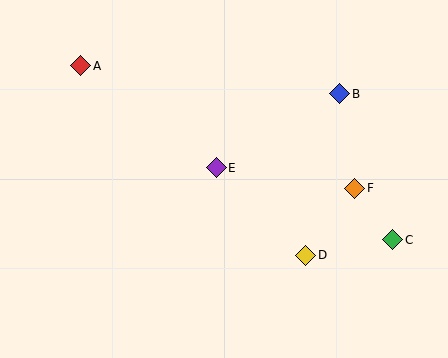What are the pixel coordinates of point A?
Point A is at (81, 66).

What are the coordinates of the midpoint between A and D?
The midpoint between A and D is at (193, 161).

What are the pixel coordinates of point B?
Point B is at (340, 94).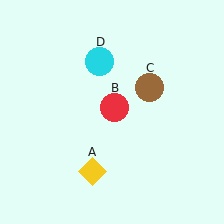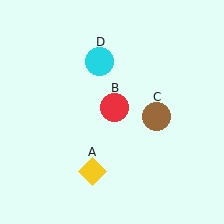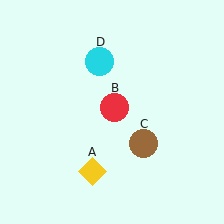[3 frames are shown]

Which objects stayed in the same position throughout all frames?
Yellow diamond (object A) and red circle (object B) and cyan circle (object D) remained stationary.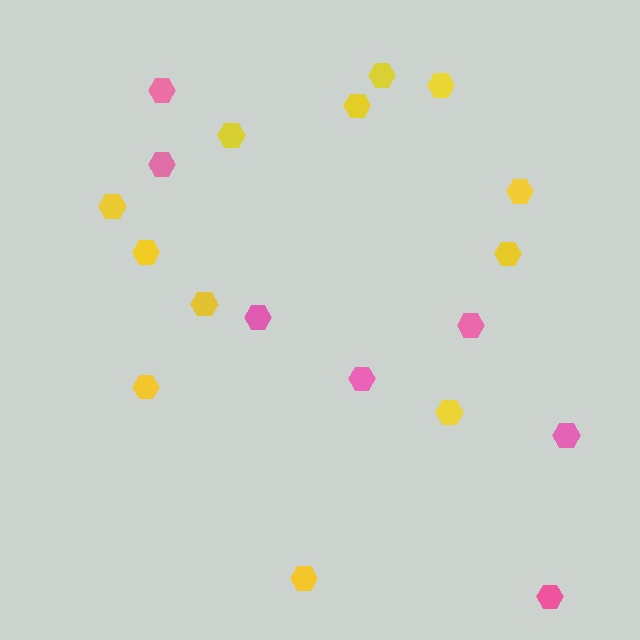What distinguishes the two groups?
There are 2 groups: one group of yellow hexagons (12) and one group of pink hexagons (7).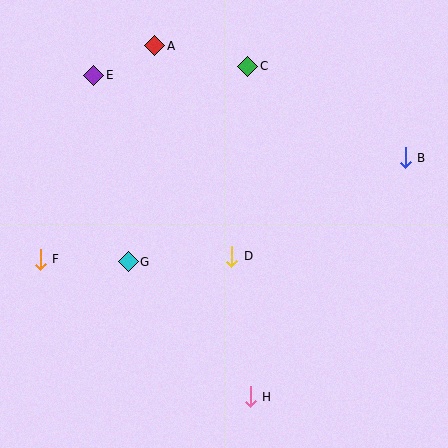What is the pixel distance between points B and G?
The distance between B and G is 296 pixels.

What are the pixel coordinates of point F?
Point F is at (40, 259).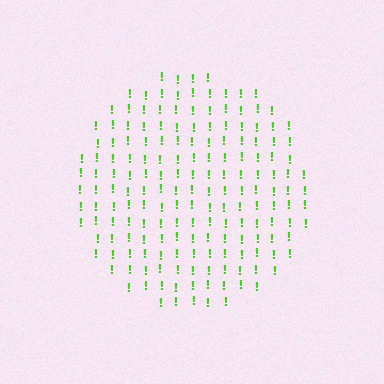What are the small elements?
The small elements are exclamation marks.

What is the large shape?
The large shape is a circle.